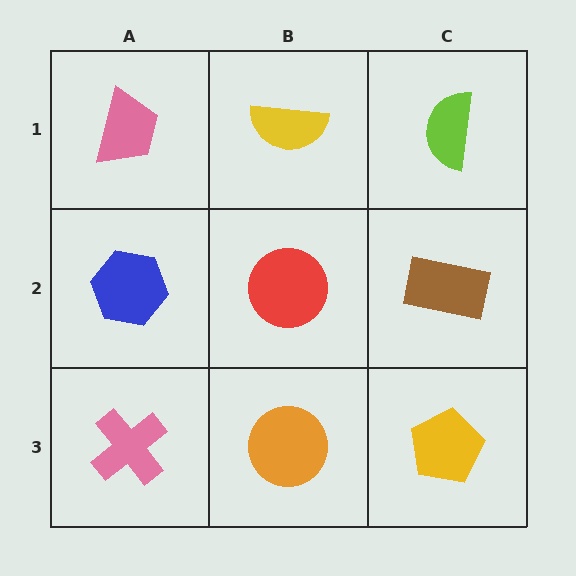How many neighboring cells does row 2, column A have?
3.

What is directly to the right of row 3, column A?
An orange circle.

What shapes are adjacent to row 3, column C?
A brown rectangle (row 2, column C), an orange circle (row 3, column B).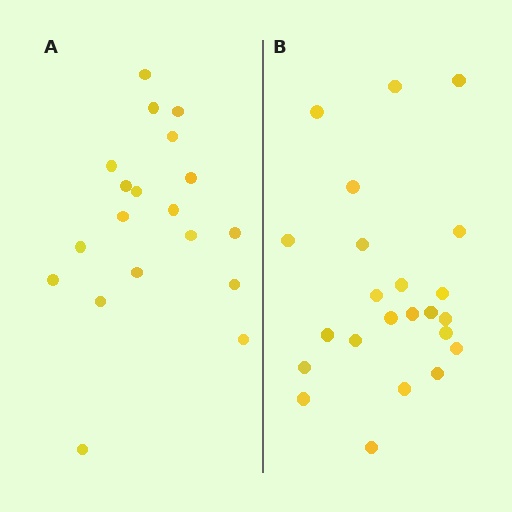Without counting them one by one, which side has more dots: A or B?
Region B (the right region) has more dots.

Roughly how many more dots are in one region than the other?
Region B has about 4 more dots than region A.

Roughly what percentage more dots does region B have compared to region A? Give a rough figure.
About 20% more.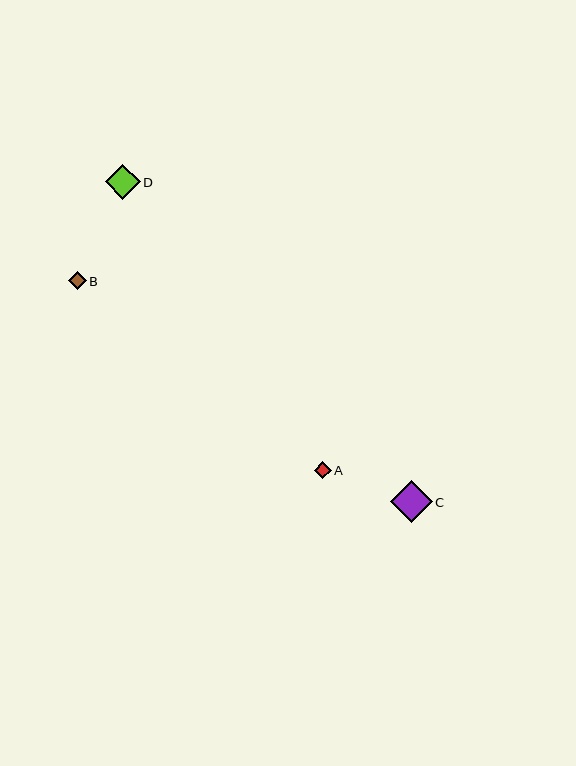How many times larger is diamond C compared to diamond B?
Diamond C is approximately 2.4 times the size of diamond B.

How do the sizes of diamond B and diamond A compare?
Diamond B and diamond A are approximately the same size.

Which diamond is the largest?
Diamond C is the largest with a size of approximately 42 pixels.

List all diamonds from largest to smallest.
From largest to smallest: C, D, B, A.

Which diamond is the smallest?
Diamond A is the smallest with a size of approximately 17 pixels.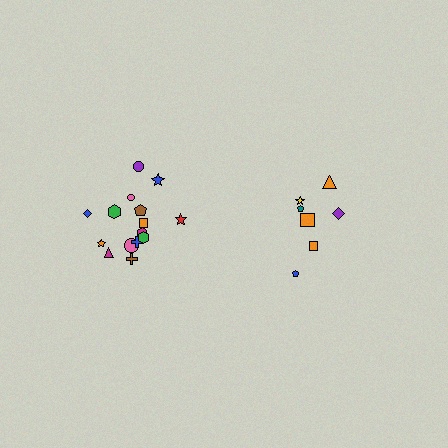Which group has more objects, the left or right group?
The left group.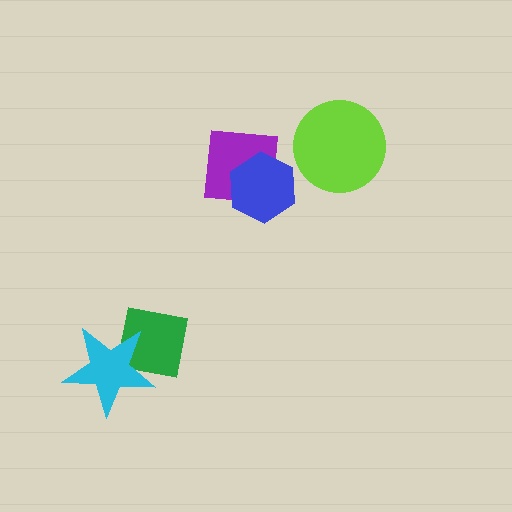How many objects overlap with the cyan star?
1 object overlaps with the cyan star.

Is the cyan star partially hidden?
No, no other shape covers it.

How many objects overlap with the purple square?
1 object overlaps with the purple square.